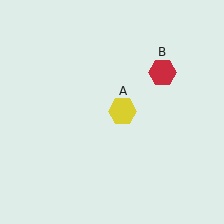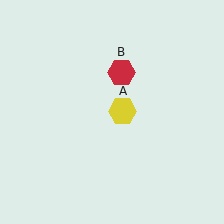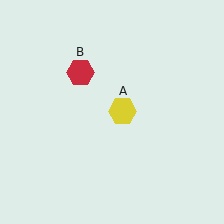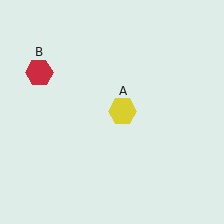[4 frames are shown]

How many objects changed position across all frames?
1 object changed position: red hexagon (object B).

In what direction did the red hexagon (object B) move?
The red hexagon (object B) moved left.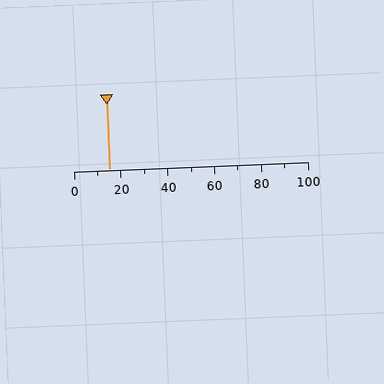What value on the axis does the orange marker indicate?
The marker indicates approximately 15.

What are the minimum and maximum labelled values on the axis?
The axis runs from 0 to 100.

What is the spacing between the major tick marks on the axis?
The major ticks are spaced 20 apart.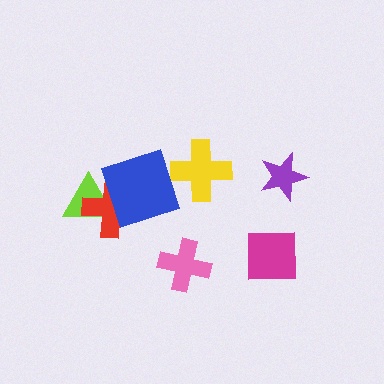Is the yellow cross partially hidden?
No, no other shape covers it.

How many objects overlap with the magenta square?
0 objects overlap with the magenta square.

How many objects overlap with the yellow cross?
0 objects overlap with the yellow cross.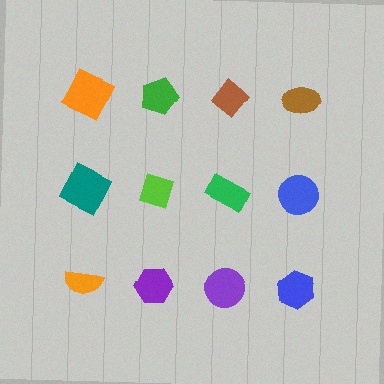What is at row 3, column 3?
A purple circle.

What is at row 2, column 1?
A teal square.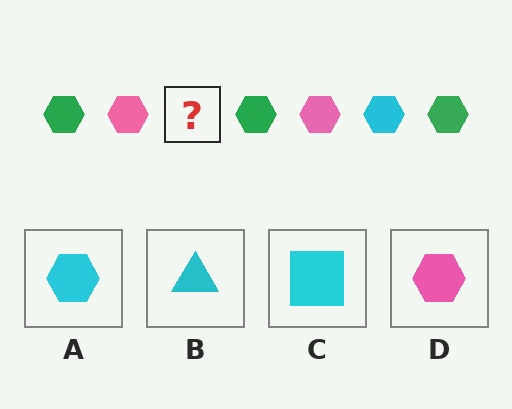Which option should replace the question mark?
Option A.